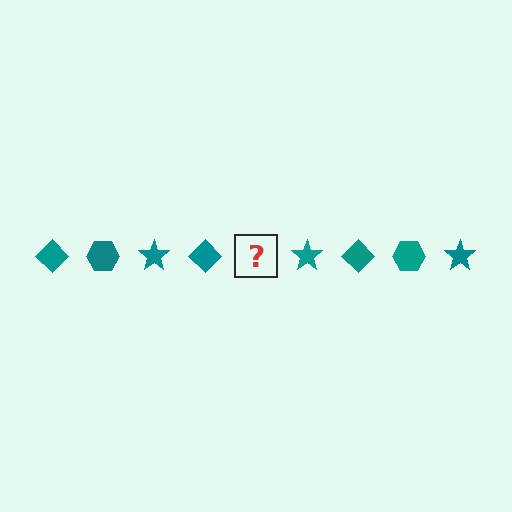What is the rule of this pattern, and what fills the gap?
The rule is that the pattern cycles through diamond, hexagon, star shapes in teal. The gap should be filled with a teal hexagon.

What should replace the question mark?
The question mark should be replaced with a teal hexagon.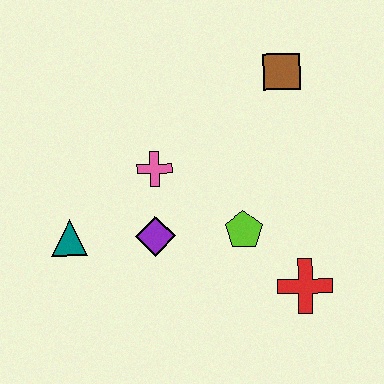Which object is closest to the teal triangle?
The purple diamond is closest to the teal triangle.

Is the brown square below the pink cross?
No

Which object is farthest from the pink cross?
The red cross is farthest from the pink cross.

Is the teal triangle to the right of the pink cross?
No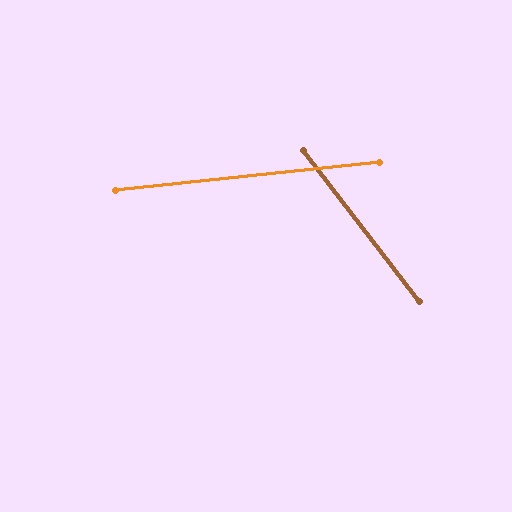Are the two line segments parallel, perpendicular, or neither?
Neither parallel nor perpendicular — they differ by about 58°.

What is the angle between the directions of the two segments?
Approximately 58 degrees.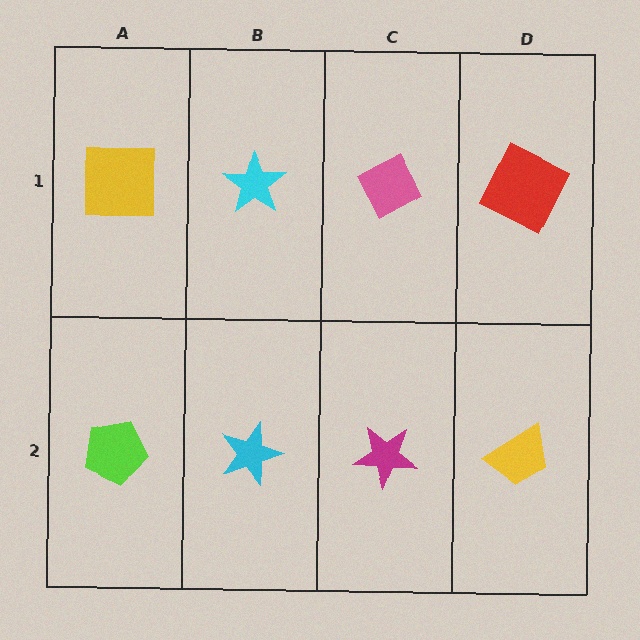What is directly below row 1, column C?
A magenta star.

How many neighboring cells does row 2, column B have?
3.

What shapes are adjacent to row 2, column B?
A cyan star (row 1, column B), a lime pentagon (row 2, column A), a magenta star (row 2, column C).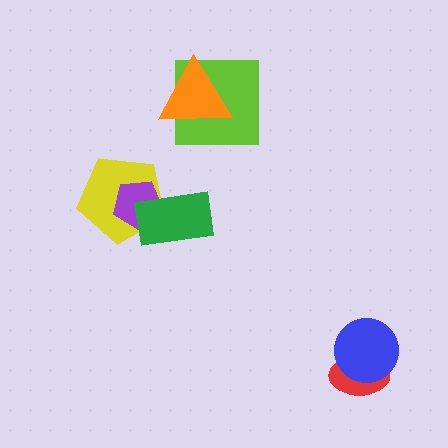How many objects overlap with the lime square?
1 object overlaps with the lime square.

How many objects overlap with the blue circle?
1 object overlaps with the blue circle.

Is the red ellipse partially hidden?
Yes, it is partially covered by another shape.